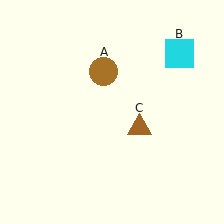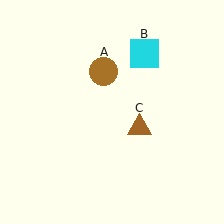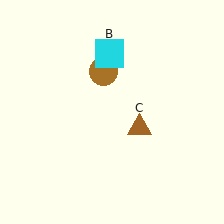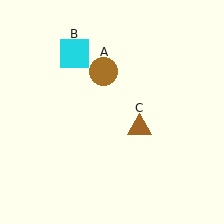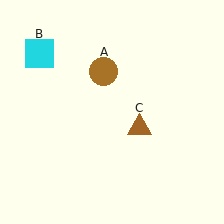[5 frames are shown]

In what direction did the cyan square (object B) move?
The cyan square (object B) moved left.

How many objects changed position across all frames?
1 object changed position: cyan square (object B).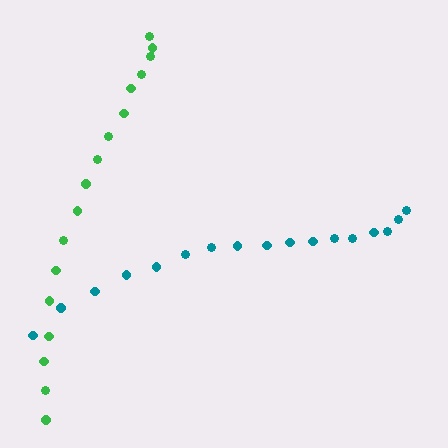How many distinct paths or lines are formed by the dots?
There are 2 distinct paths.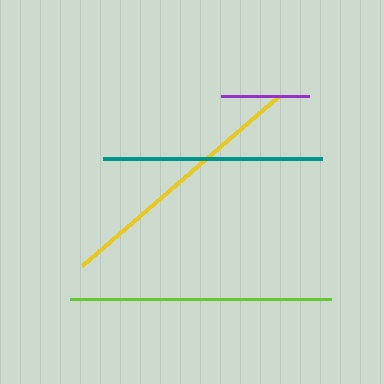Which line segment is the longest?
The lime line is the longest at approximately 260 pixels.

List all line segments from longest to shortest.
From longest to shortest: lime, yellow, teal, purple.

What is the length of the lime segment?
The lime segment is approximately 260 pixels long.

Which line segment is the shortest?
The purple line is the shortest at approximately 89 pixels.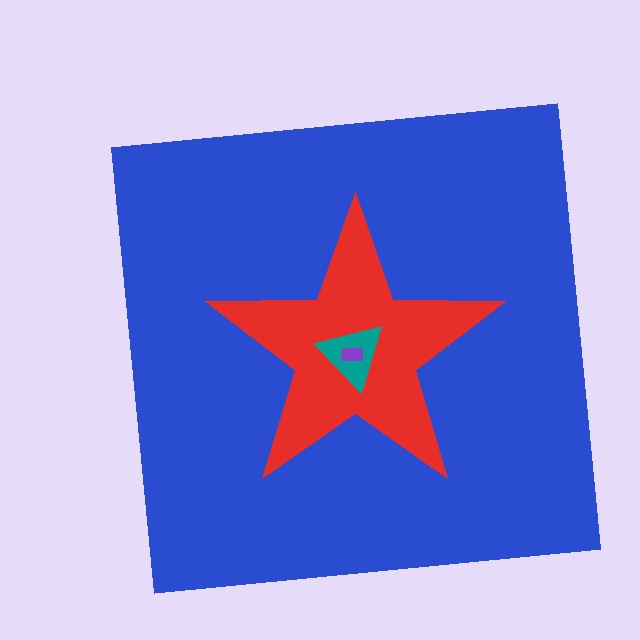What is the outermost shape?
The blue square.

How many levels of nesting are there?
4.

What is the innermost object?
The purple rectangle.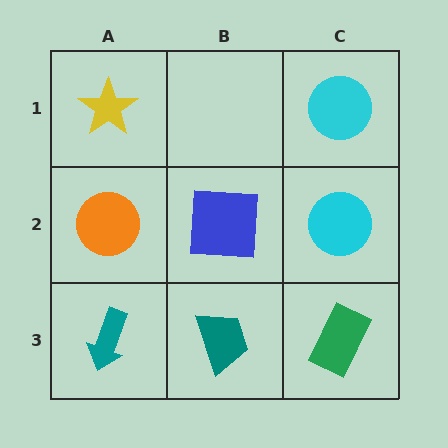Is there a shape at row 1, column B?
No, that cell is empty.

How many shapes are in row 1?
2 shapes.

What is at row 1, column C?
A cyan circle.